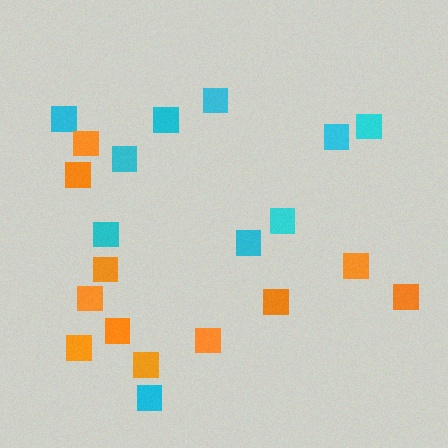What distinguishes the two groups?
There are 2 groups: one group of cyan squares (10) and one group of orange squares (11).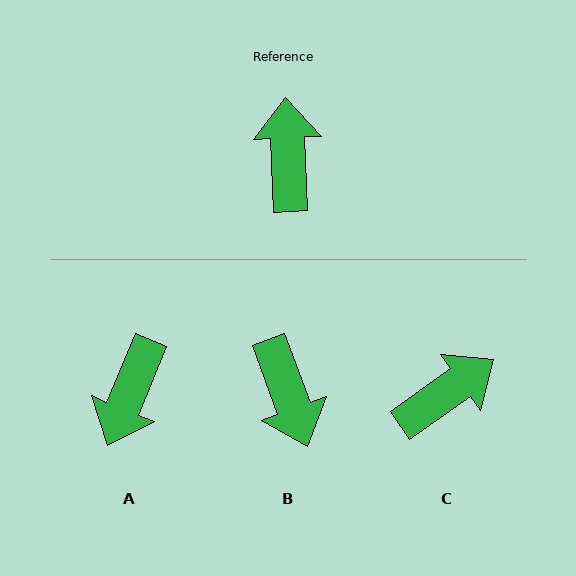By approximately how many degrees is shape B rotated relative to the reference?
Approximately 162 degrees clockwise.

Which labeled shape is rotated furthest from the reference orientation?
B, about 162 degrees away.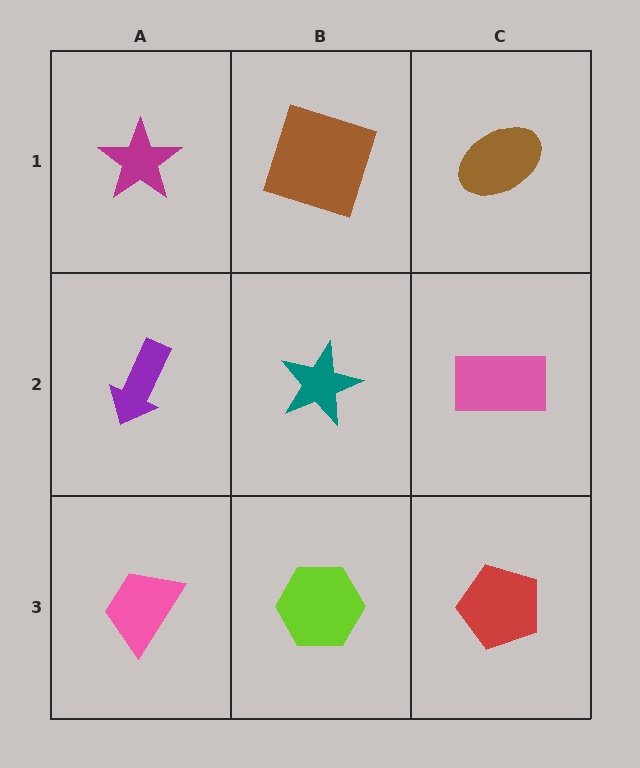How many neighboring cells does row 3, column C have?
2.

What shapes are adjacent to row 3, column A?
A purple arrow (row 2, column A), a lime hexagon (row 3, column B).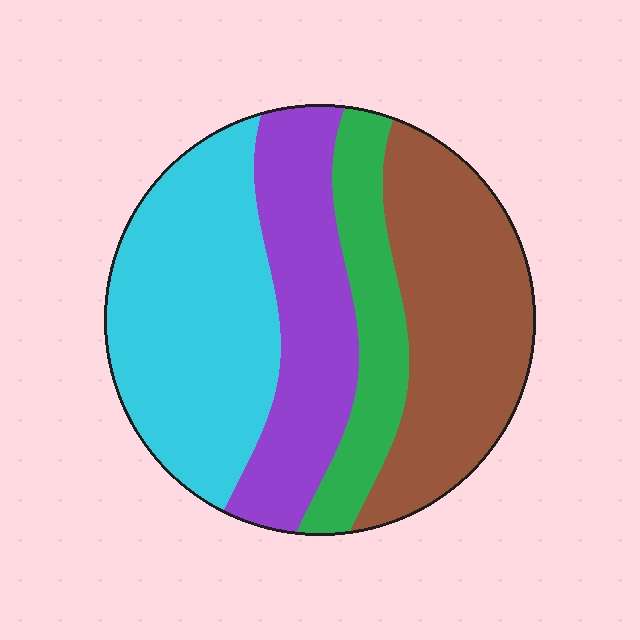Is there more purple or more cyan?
Cyan.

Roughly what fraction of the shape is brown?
Brown takes up about one third (1/3) of the shape.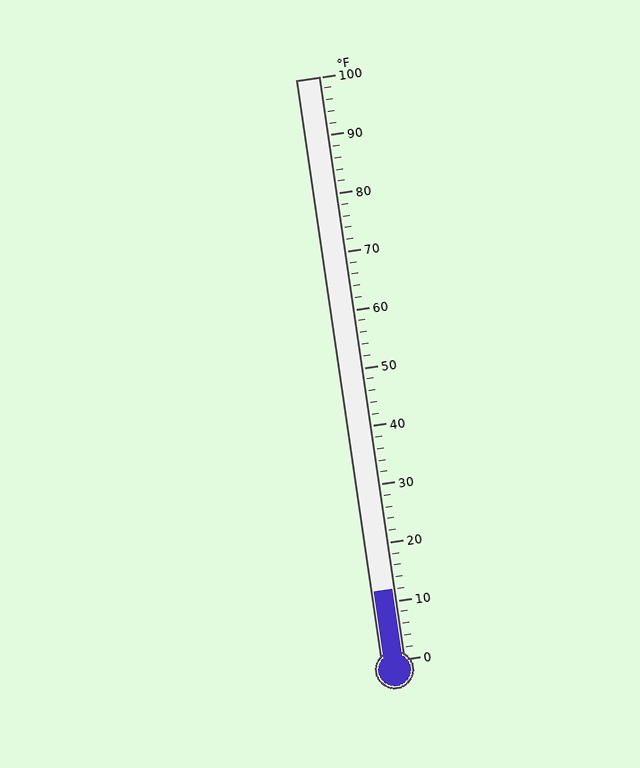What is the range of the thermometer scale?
The thermometer scale ranges from 0°F to 100°F.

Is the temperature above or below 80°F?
The temperature is below 80°F.